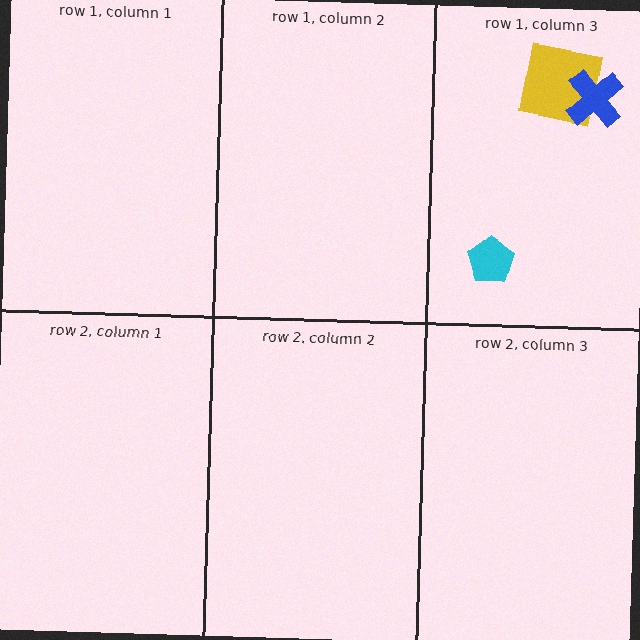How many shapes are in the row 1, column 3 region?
3.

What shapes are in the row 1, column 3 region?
The cyan pentagon, the yellow square, the blue cross.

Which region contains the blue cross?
The row 1, column 3 region.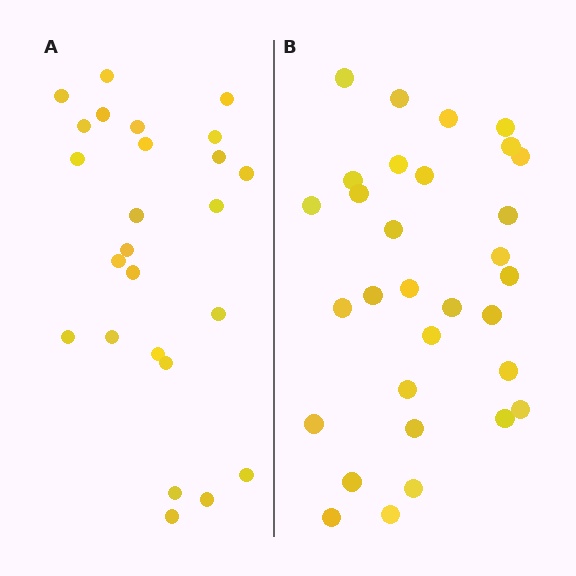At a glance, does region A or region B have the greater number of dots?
Region B (the right region) has more dots.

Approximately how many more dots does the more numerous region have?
Region B has about 6 more dots than region A.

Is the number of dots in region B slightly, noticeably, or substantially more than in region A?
Region B has only slightly more — the two regions are fairly close. The ratio is roughly 1.2 to 1.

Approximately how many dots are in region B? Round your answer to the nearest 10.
About 30 dots. (The exact count is 31, which rounds to 30.)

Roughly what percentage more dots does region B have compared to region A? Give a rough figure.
About 25% more.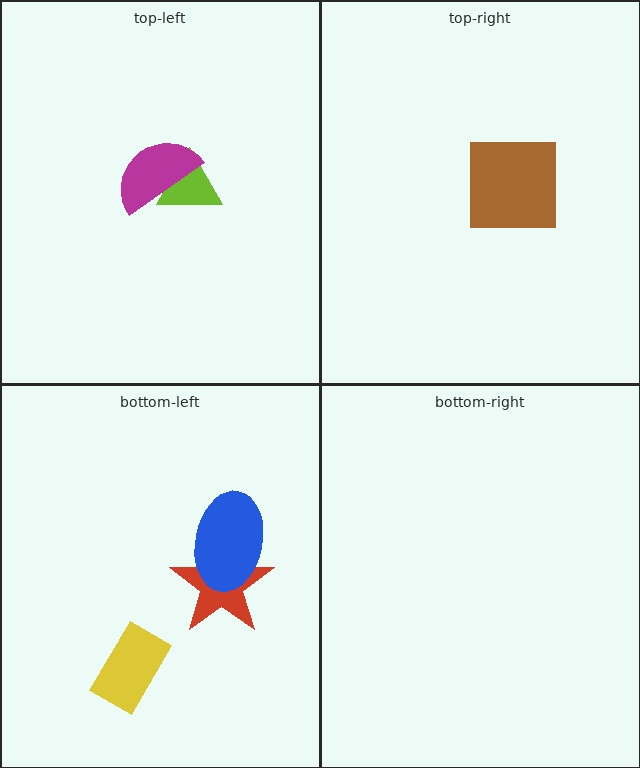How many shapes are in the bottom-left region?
3.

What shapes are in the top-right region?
The brown square.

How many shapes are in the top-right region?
1.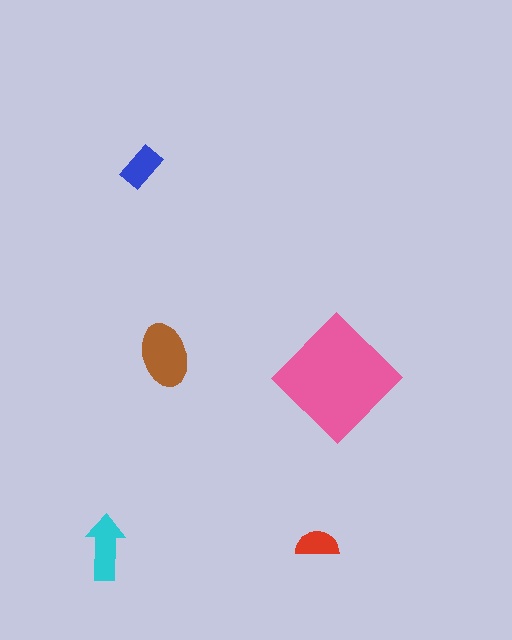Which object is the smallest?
The red semicircle.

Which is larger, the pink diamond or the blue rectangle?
The pink diamond.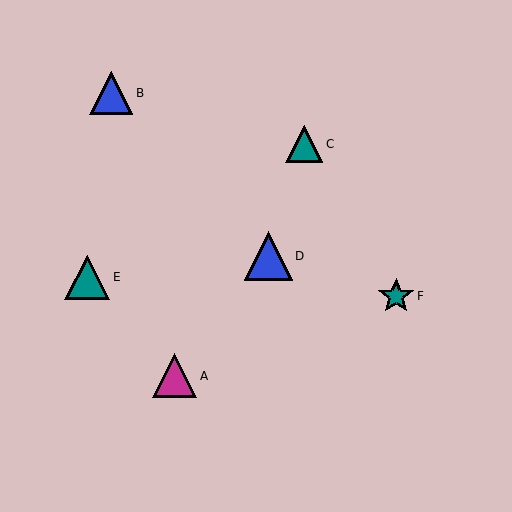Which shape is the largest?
The blue triangle (labeled D) is the largest.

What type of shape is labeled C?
Shape C is a teal triangle.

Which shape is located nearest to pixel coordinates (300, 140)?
The teal triangle (labeled C) at (304, 144) is nearest to that location.